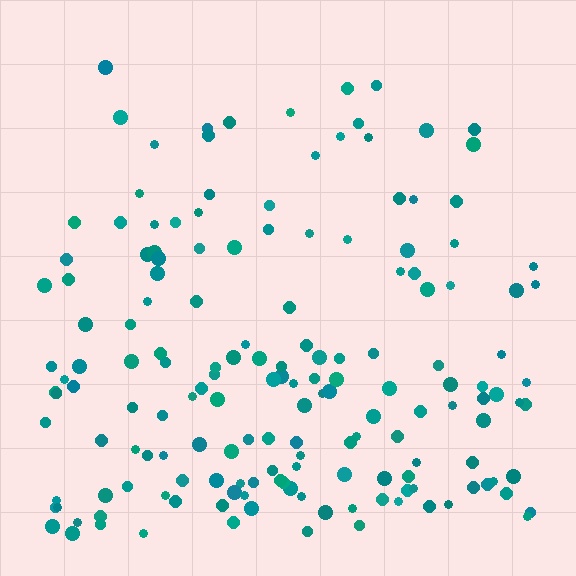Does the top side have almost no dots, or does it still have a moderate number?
Still a moderate number, just noticeably fewer than the bottom.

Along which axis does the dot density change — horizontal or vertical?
Vertical.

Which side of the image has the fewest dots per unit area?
The top.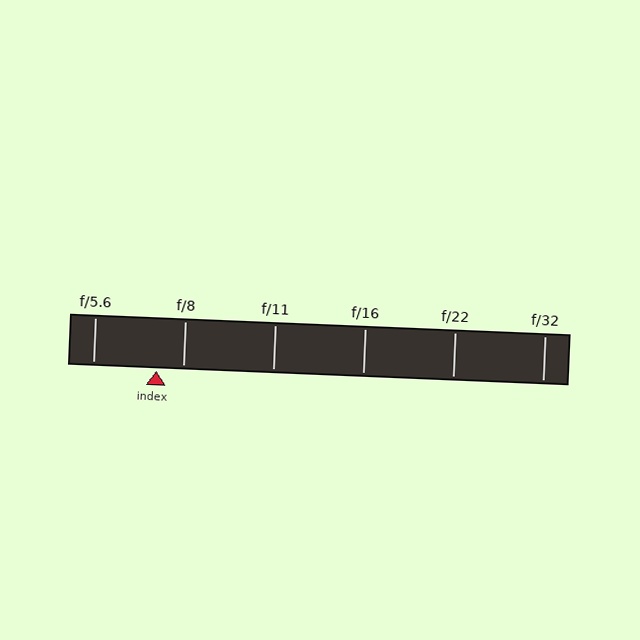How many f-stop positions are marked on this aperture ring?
There are 6 f-stop positions marked.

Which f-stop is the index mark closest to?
The index mark is closest to f/8.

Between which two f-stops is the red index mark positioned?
The index mark is between f/5.6 and f/8.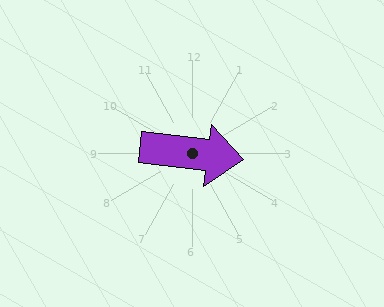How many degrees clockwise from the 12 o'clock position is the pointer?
Approximately 97 degrees.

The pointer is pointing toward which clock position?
Roughly 3 o'clock.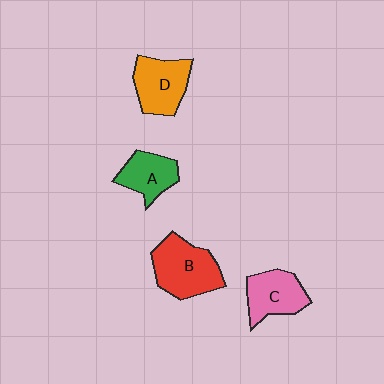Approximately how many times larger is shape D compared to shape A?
Approximately 1.3 times.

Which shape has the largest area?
Shape B (red).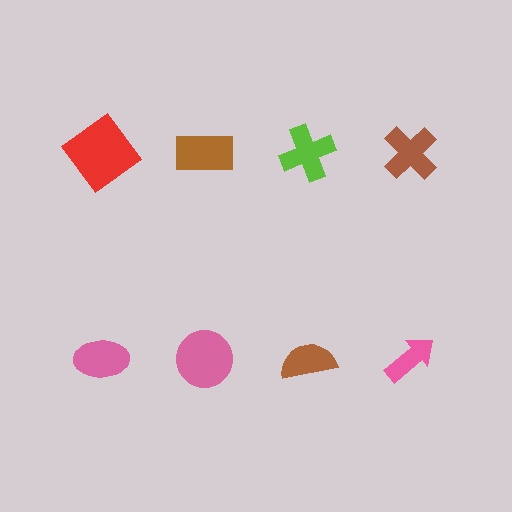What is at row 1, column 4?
A brown cross.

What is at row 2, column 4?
A pink arrow.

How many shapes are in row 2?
4 shapes.